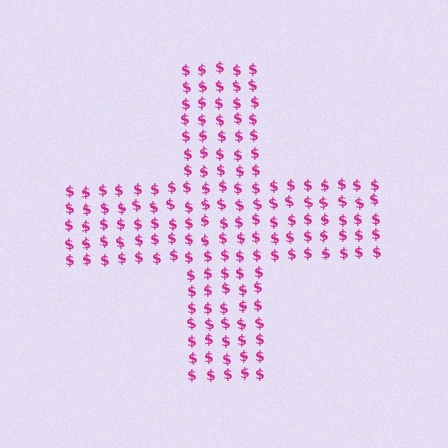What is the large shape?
The large shape is a cross.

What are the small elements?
The small elements are dollar signs.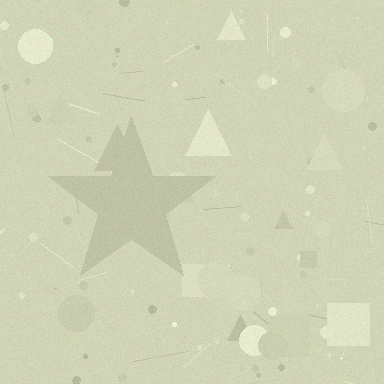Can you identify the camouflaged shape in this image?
The camouflaged shape is a star.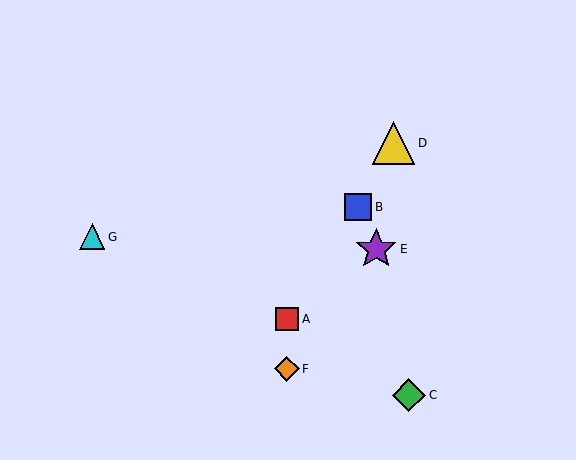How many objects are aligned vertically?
2 objects (A, F) are aligned vertically.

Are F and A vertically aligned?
Yes, both are at x≈287.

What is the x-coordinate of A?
Object A is at x≈287.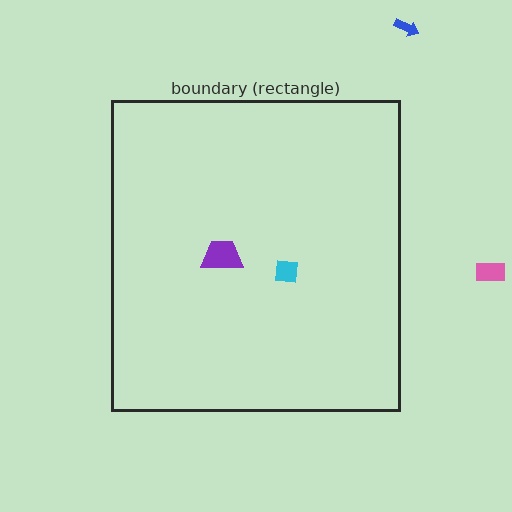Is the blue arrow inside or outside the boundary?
Outside.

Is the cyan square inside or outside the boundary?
Inside.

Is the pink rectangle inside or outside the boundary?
Outside.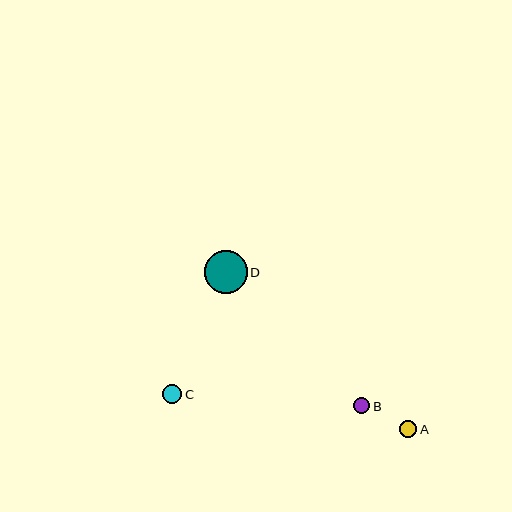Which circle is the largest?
Circle D is the largest with a size of approximately 43 pixels.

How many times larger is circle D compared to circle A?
Circle D is approximately 2.5 times the size of circle A.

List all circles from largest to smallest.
From largest to smallest: D, C, A, B.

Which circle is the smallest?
Circle B is the smallest with a size of approximately 16 pixels.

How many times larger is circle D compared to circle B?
Circle D is approximately 2.7 times the size of circle B.